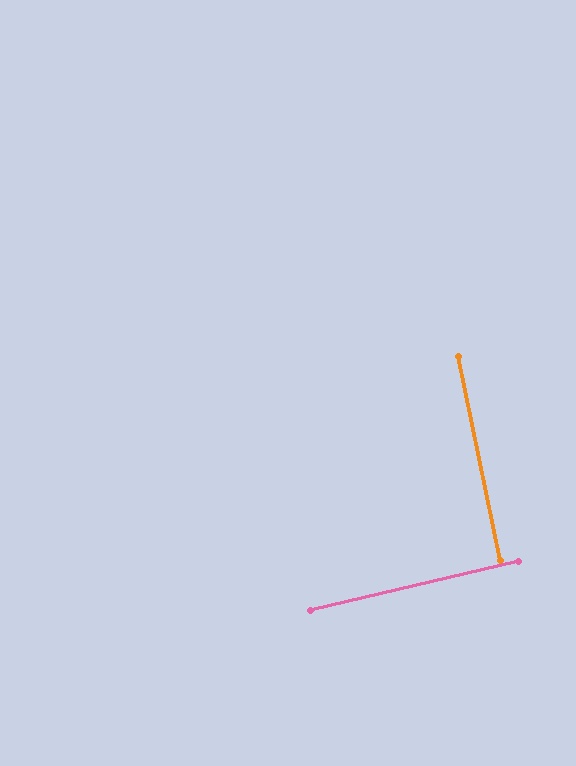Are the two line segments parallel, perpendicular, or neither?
Perpendicular — they meet at approximately 88°.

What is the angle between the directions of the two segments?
Approximately 88 degrees.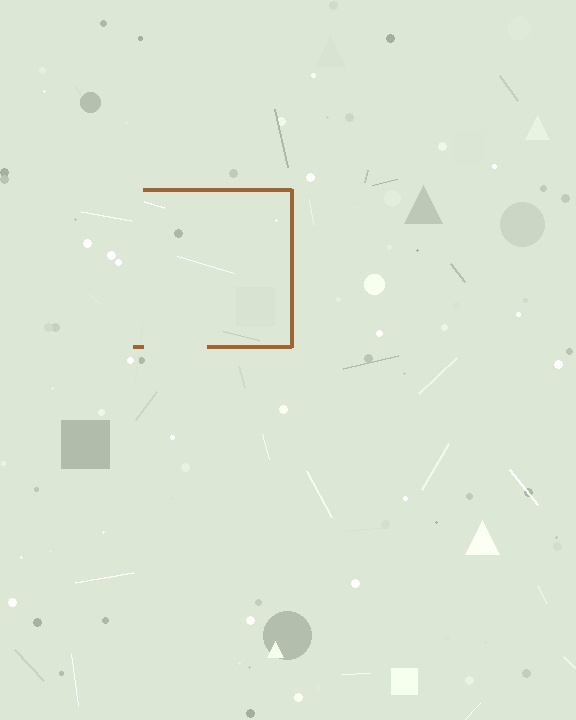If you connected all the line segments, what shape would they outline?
They would outline a square.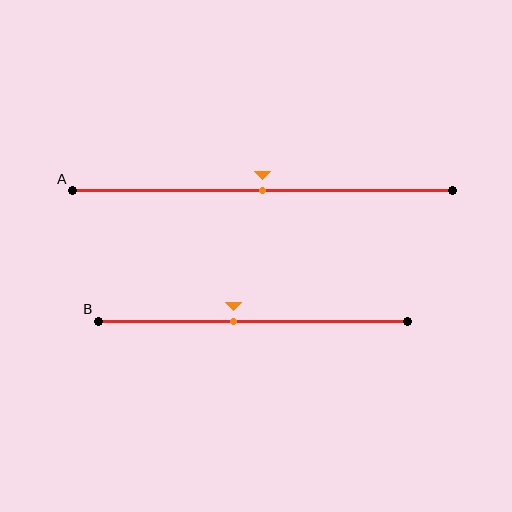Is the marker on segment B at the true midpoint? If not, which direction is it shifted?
No, the marker on segment B is shifted to the left by about 6% of the segment length.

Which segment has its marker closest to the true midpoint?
Segment A has its marker closest to the true midpoint.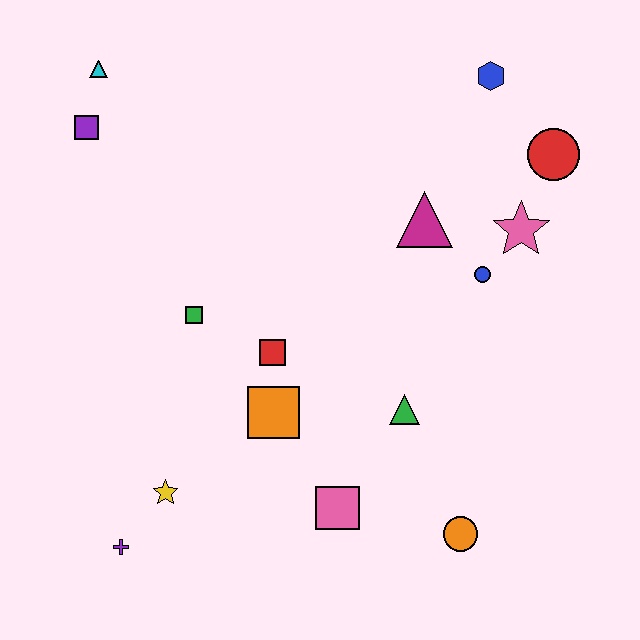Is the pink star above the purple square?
No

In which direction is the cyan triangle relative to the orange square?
The cyan triangle is above the orange square.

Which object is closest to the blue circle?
The pink star is closest to the blue circle.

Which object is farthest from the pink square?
The cyan triangle is farthest from the pink square.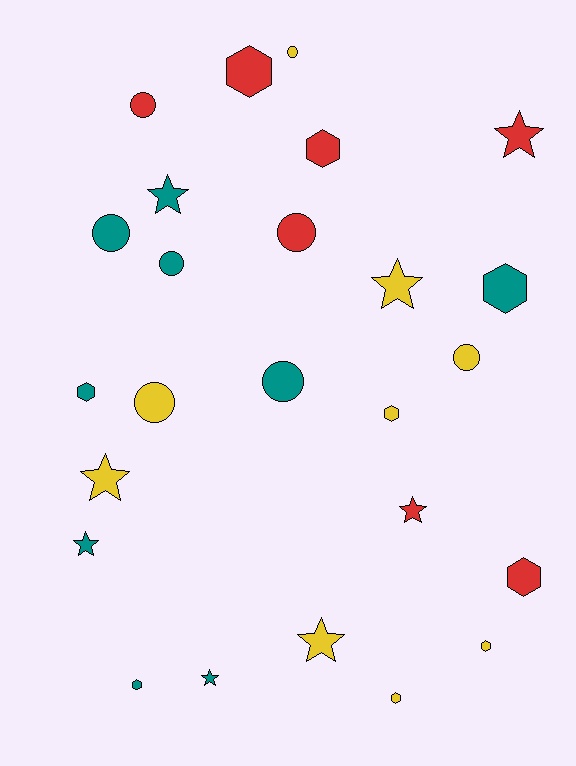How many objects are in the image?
There are 25 objects.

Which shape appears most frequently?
Hexagon, with 9 objects.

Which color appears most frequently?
Teal, with 9 objects.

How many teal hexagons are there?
There are 3 teal hexagons.